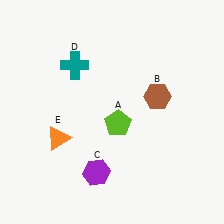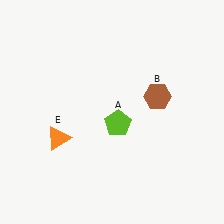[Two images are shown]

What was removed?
The teal cross (D), the purple hexagon (C) were removed in Image 2.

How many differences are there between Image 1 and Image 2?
There are 2 differences between the two images.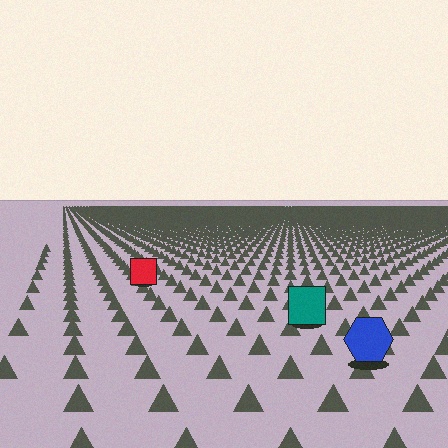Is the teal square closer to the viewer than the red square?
Yes. The teal square is closer — you can tell from the texture gradient: the ground texture is coarser near it.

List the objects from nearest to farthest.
From nearest to farthest: the blue hexagon, the teal square, the red square.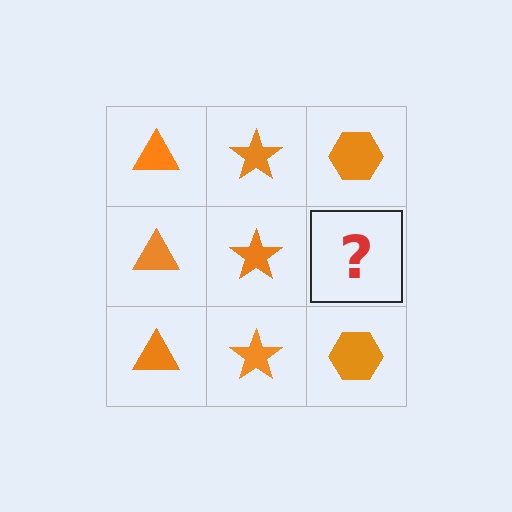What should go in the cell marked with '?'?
The missing cell should contain an orange hexagon.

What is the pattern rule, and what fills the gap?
The rule is that each column has a consistent shape. The gap should be filled with an orange hexagon.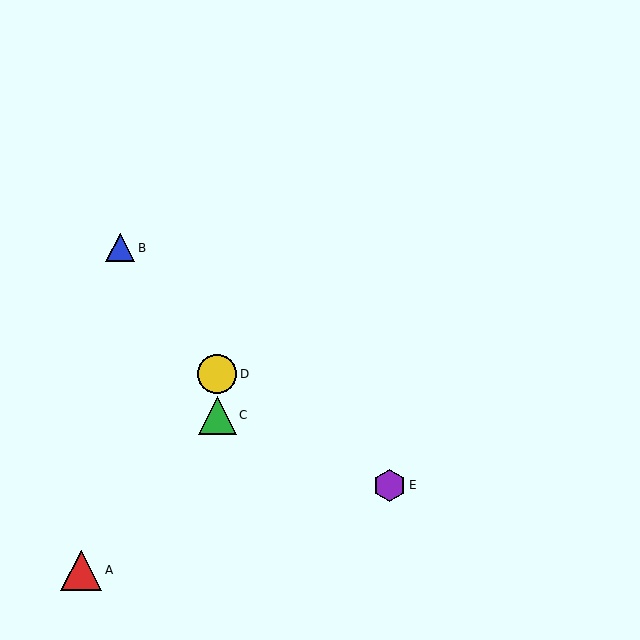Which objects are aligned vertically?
Objects C, D are aligned vertically.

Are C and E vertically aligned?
No, C is at x≈217 and E is at x≈390.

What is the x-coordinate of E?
Object E is at x≈390.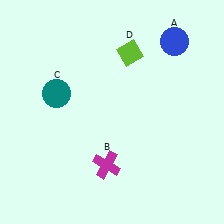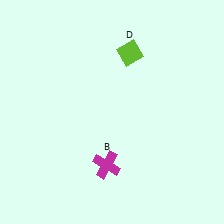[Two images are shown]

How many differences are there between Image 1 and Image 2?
There are 2 differences between the two images.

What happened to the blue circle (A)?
The blue circle (A) was removed in Image 2. It was in the top-right area of Image 1.